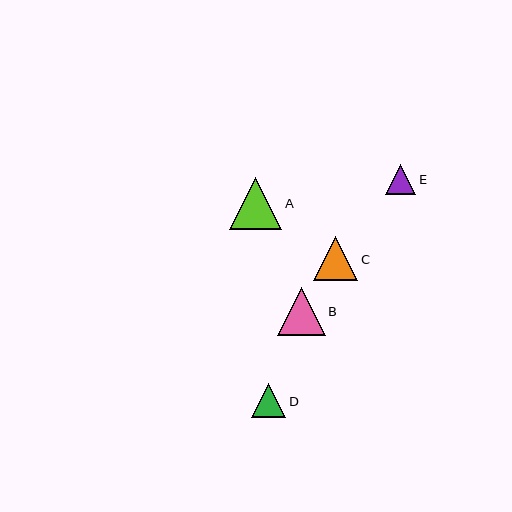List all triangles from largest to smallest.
From largest to smallest: A, B, C, D, E.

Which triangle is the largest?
Triangle A is the largest with a size of approximately 52 pixels.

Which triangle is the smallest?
Triangle E is the smallest with a size of approximately 31 pixels.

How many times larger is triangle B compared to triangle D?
Triangle B is approximately 1.4 times the size of triangle D.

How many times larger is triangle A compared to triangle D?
Triangle A is approximately 1.5 times the size of triangle D.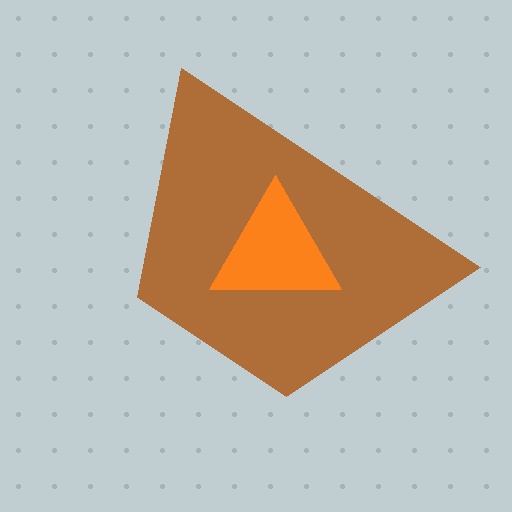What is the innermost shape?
The orange triangle.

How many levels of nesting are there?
2.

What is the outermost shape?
The brown trapezoid.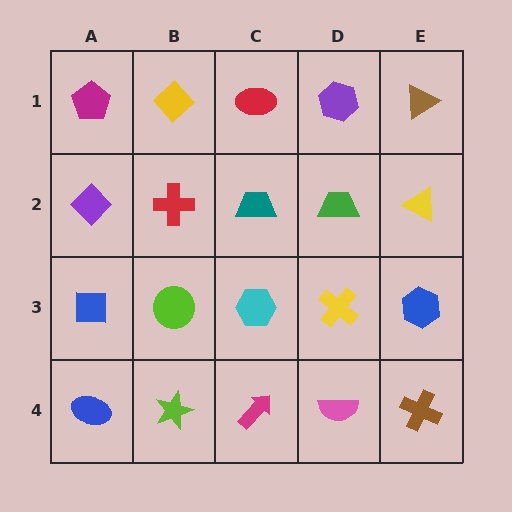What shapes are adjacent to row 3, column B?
A red cross (row 2, column B), a lime star (row 4, column B), a blue square (row 3, column A), a cyan hexagon (row 3, column C).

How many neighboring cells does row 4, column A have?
2.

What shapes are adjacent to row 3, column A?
A purple diamond (row 2, column A), a blue ellipse (row 4, column A), a lime circle (row 3, column B).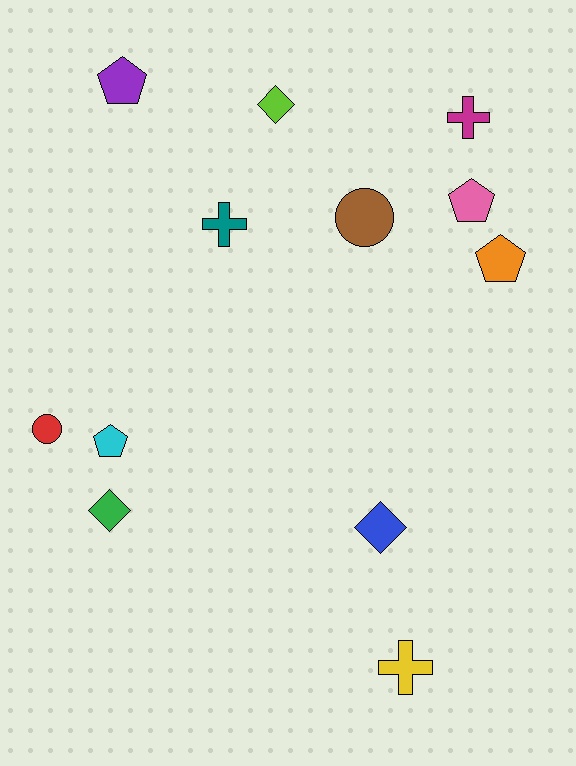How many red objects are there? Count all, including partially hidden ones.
There is 1 red object.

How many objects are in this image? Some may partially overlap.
There are 12 objects.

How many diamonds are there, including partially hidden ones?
There are 3 diamonds.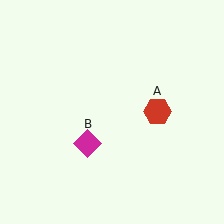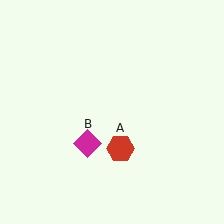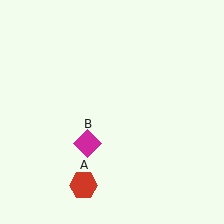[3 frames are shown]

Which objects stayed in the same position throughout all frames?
Magenta diamond (object B) remained stationary.